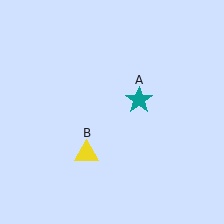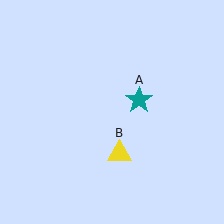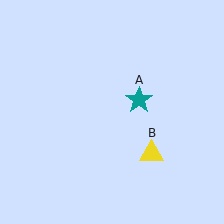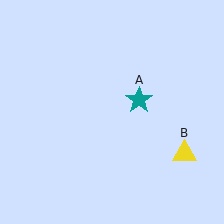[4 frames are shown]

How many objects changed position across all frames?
1 object changed position: yellow triangle (object B).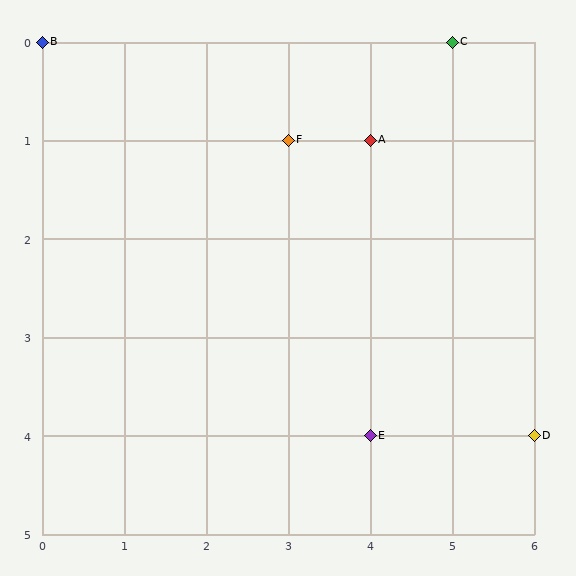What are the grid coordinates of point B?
Point B is at grid coordinates (0, 0).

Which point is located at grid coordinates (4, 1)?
Point A is at (4, 1).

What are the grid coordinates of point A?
Point A is at grid coordinates (4, 1).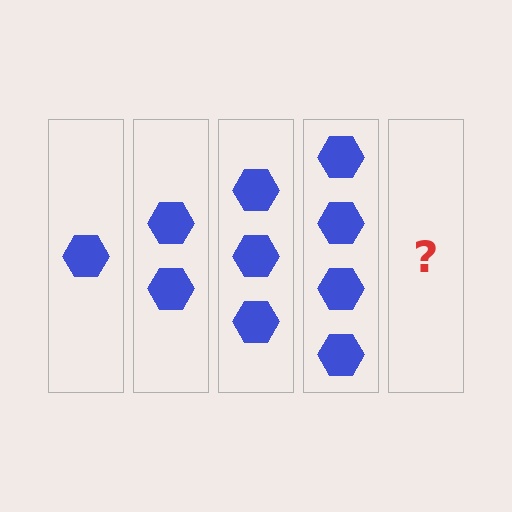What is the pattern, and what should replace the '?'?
The pattern is that each step adds one more hexagon. The '?' should be 5 hexagons.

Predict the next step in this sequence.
The next step is 5 hexagons.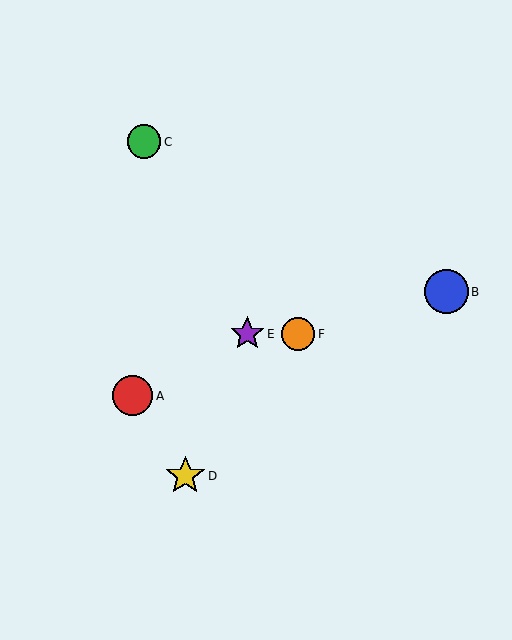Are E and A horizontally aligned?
No, E is at y≈334 and A is at y≈396.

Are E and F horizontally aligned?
Yes, both are at y≈334.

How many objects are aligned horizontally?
2 objects (E, F) are aligned horizontally.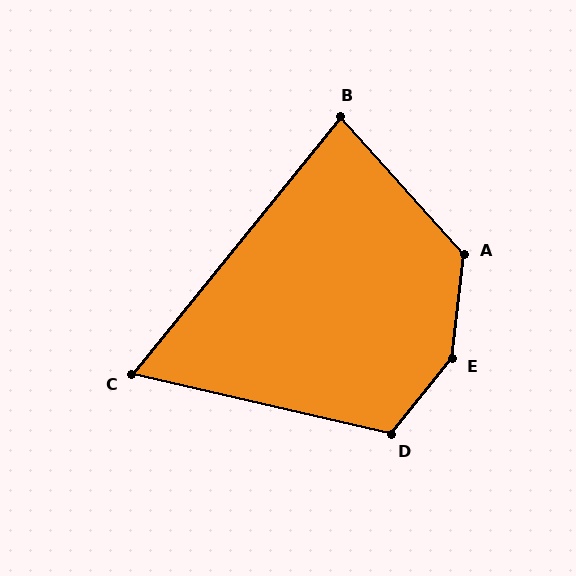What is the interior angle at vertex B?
Approximately 81 degrees (acute).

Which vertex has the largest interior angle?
E, at approximately 147 degrees.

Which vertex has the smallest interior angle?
C, at approximately 64 degrees.